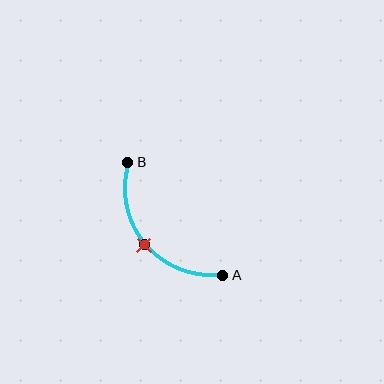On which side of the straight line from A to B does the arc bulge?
The arc bulges below and to the left of the straight line connecting A and B.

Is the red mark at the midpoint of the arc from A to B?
Yes. The red mark lies on the arc at equal arc-length from both A and B — it is the arc midpoint.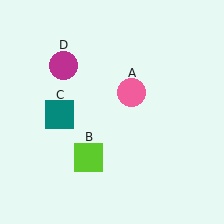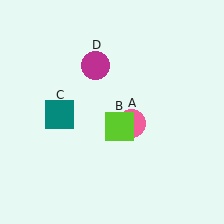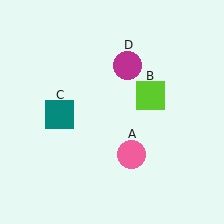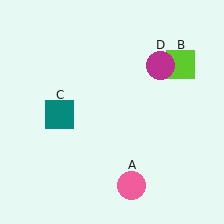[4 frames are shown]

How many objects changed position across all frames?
3 objects changed position: pink circle (object A), lime square (object B), magenta circle (object D).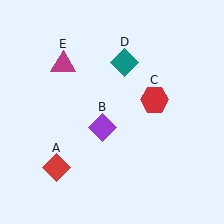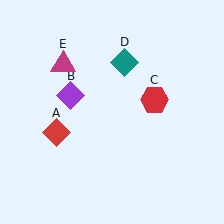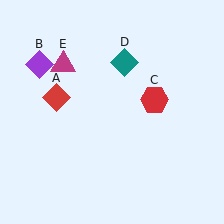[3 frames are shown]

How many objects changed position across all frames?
2 objects changed position: red diamond (object A), purple diamond (object B).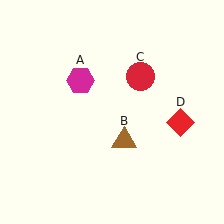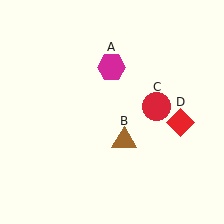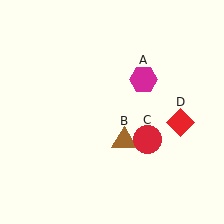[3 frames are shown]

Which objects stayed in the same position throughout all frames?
Brown triangle (object B) and red diamond (object D) remained stationary.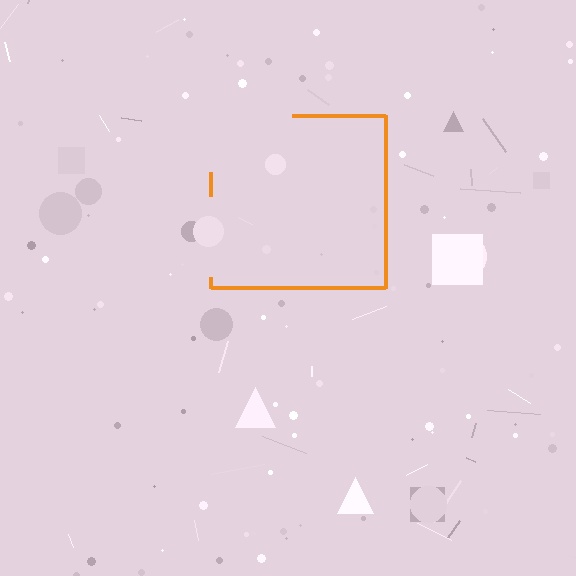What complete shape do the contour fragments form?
The contour fragments form a square.